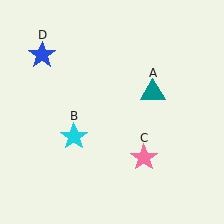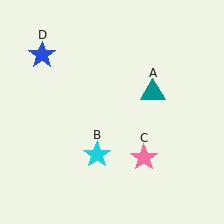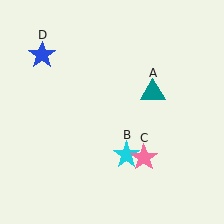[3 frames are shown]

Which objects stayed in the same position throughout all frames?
Teal triangle (object A) and pink star (object C) and blue star (object D) remained stationary.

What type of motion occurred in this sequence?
The cyan star (object B) rotated counterclockwise around the center of the scene.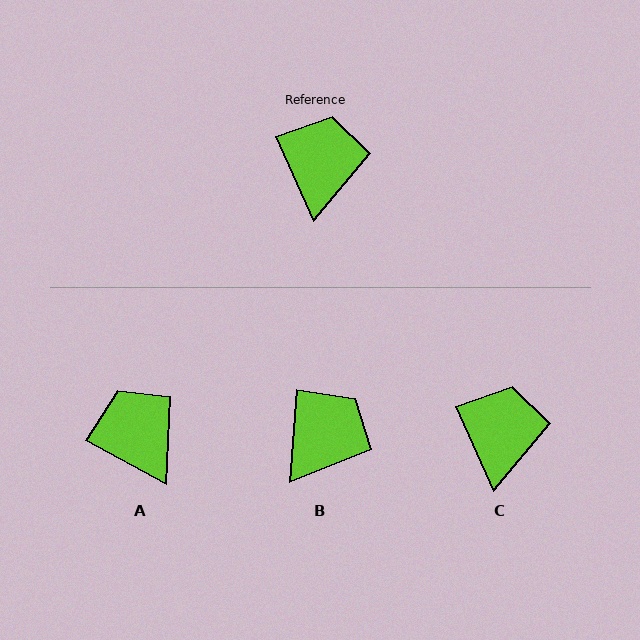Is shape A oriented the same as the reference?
No, it is off by about 38 degrees.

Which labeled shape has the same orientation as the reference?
C.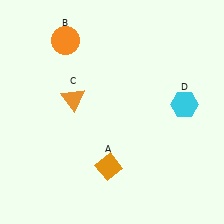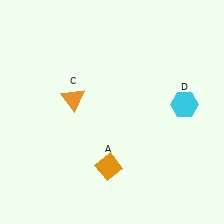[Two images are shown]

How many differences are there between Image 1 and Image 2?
There is 1 difference between the two images.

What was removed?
The orange circle (B) was removed in Image 2.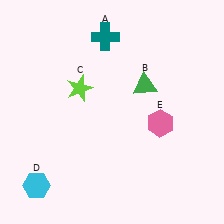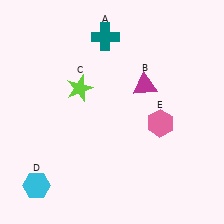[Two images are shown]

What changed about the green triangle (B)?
In Image 1, B is green. In Image 2, it changed to magenta.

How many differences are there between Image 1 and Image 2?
There is 1 difference between the two images.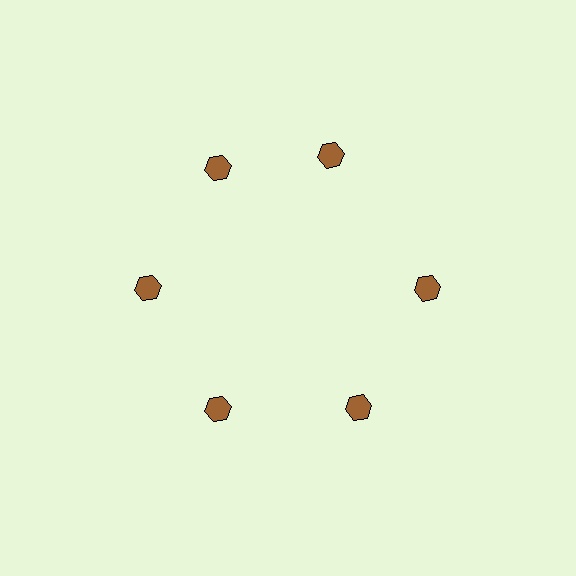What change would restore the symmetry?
The symmetry would be restored by rotating it back into even spacing with its neighbors so that all 6 hexagons sit at equal angles and equal distance from the center.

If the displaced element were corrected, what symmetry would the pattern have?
It would have 6-fold rotational symmetry — the pattern would map onto itself every 60 degrees.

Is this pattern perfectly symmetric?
No. The 6 brown hexagons are arranged in a ring, but one element near the 1 o'clock position is rotated out of alignment along the ring, breaking the 6-fold rotational symmetry.